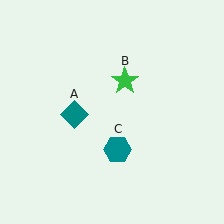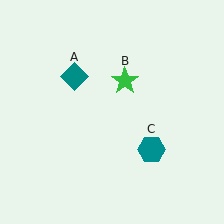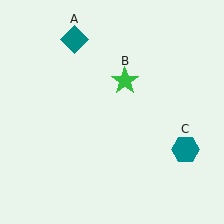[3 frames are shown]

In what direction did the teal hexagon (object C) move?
The teal hexagon (object C) moved right.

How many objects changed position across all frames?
2 objects changed position: teal diamond (object A), teal hexagon (object C).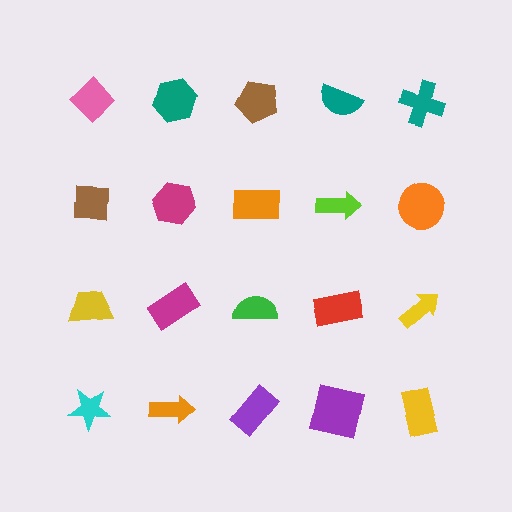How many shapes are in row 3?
5 shapes.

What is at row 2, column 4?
A lime arrow.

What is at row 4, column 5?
A yellow rectangle.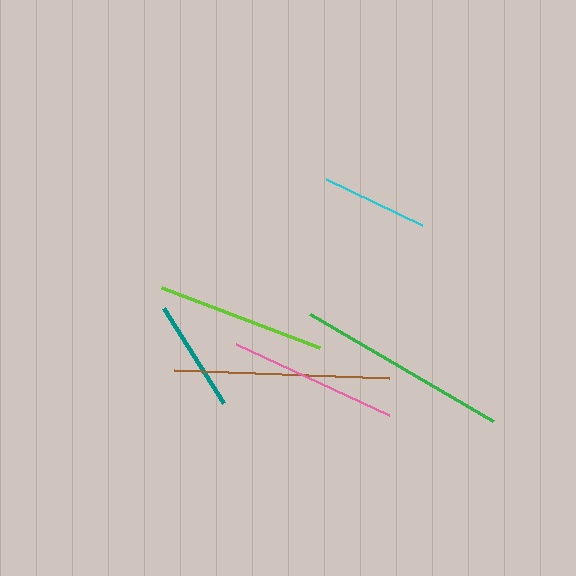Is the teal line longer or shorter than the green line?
The green line is longer than the teal line.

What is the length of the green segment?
The green segment is approximately 212 pixels long.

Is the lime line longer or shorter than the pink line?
The lime line is longer than the pink line.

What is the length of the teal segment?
The teal segment is approximately 112 pixels long.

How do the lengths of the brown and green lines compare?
The brown and green lines are approximately the same length.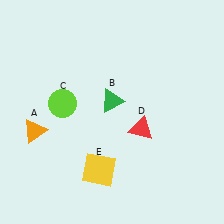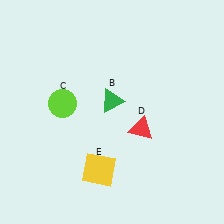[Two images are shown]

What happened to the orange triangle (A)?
The orange triangle (A) was removed in Image 2. It was in the bottom-left area of Image 1.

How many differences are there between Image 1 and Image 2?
There is 1 difference between the two images.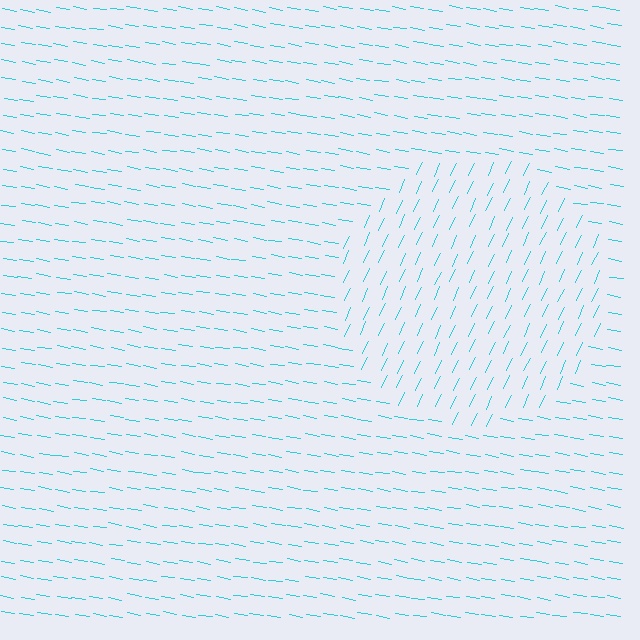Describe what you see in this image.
The image is filled with small cyan line segments. A circle region in the image has lines oriented differently from the surrounding lines, creating a visible texture boundary.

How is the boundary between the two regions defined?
The boundary is defined purely by a change in line orientation (approximately 75 degrees difference). All lines are the same color and thickness.